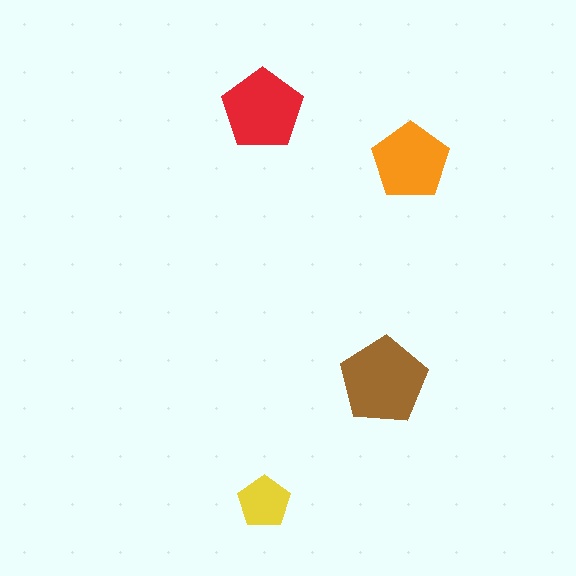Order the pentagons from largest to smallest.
the brown one, the red one, the orange one, the yellow one.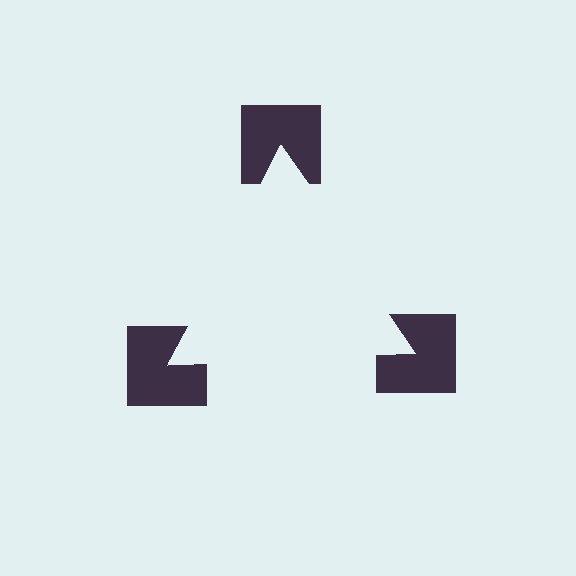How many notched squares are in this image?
There are 3 — one at each vertex of the illusory triangle.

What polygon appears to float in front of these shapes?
An illusory triangle — its edges are inferred from the aligned wedge cuts in the notched squares, not physically drawn.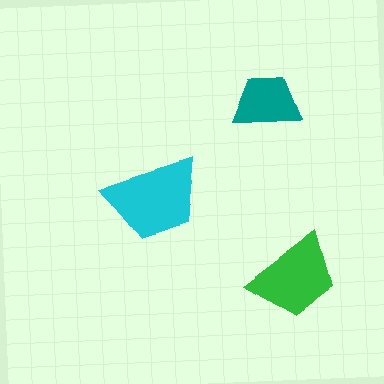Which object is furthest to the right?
The green trapezoid is rightmost.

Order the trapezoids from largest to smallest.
the cyan one, the green one, the teal one.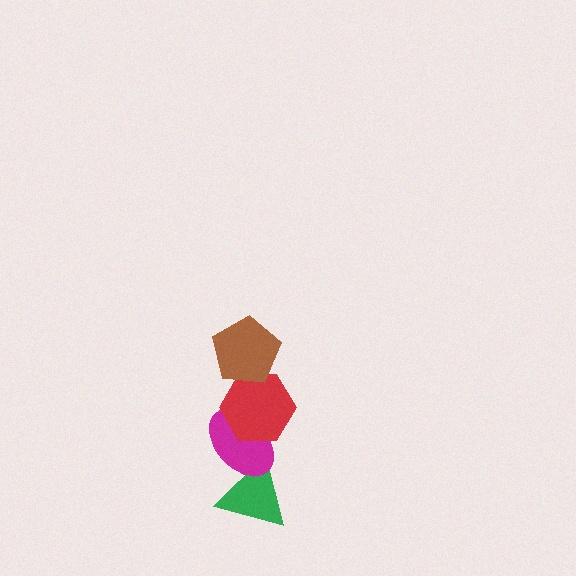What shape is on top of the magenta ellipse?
The red hexagon is on top of the magenta ellipse.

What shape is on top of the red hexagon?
The brown pentagon is on top of the red hexagon.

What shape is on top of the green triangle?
The magenta ellipse is on top of the green triangle.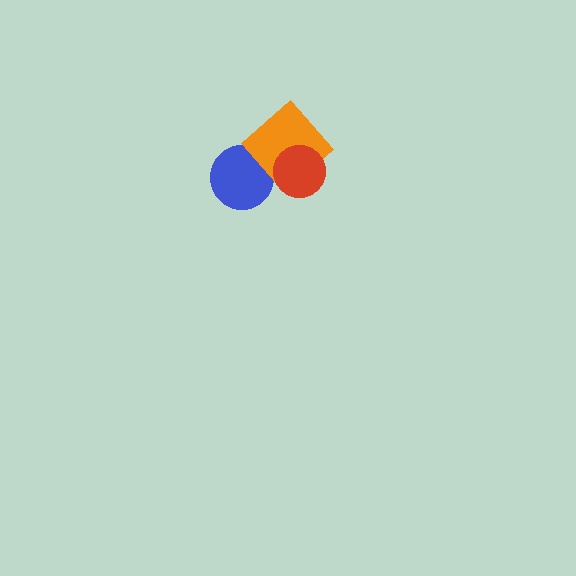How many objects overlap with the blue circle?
1 object overlaps with the blue circle.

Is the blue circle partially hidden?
Yes, it is partially covered by another shape.